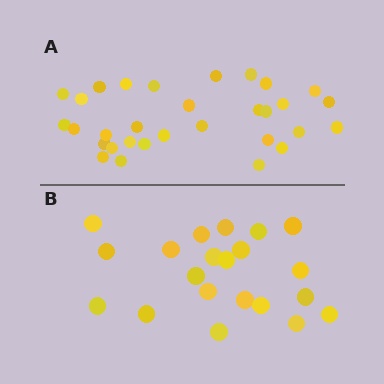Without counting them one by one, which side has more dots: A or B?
Region A (the top region) has more dots.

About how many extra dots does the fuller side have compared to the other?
Region A has roughly 10 or so more dots than region B.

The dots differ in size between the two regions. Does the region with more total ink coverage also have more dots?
No. Region B has more total ink coverage because its dots are larger, but region A actually contains more individual dots. Total area can be misleading — the number of items is what matters here.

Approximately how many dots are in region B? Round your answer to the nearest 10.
About 20 dots. (The exact count is 21, which rounds to 20.)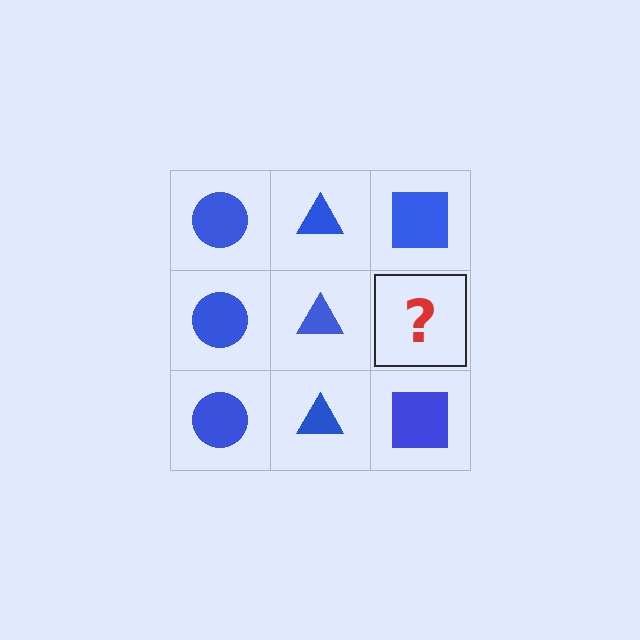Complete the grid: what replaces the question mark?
The question mark should be replaced with a blue square.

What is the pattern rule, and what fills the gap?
The rule is that each column has a consistent shape. The gap should be filled with a blue square.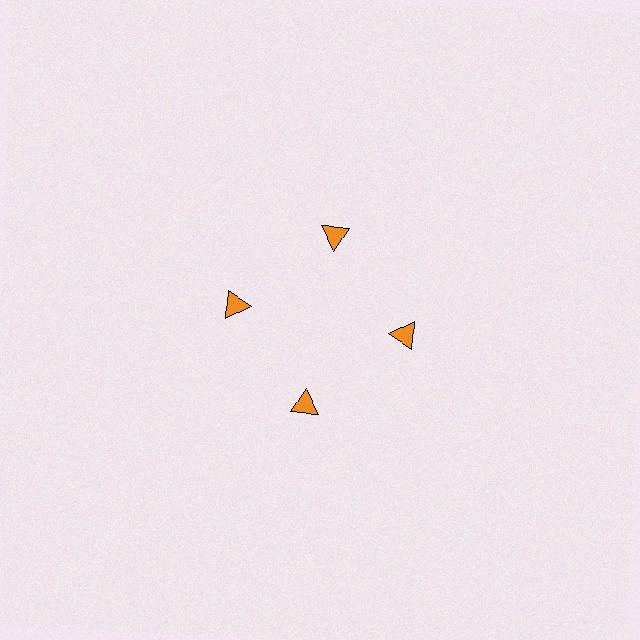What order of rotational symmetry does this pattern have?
This pattern has 4-fold rotational symmetry.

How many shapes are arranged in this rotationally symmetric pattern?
There are 4 shapes, arranged in 4 groups of 1.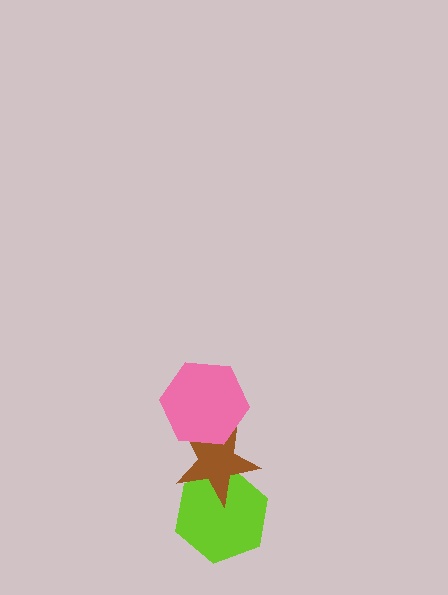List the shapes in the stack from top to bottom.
From top to bottom: the pink hexagon, the brown star, the lime hexagon.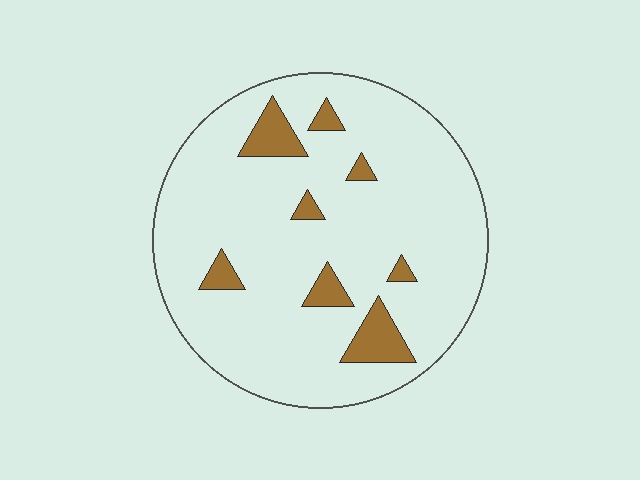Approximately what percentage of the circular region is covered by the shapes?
Approximately 10%.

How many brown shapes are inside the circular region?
8.